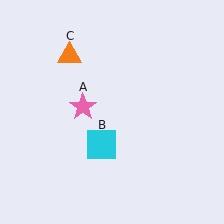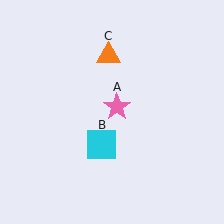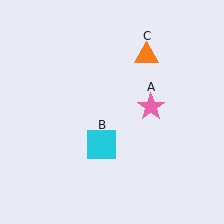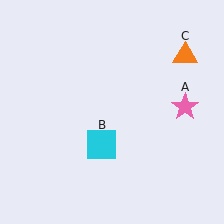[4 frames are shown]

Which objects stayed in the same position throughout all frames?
Cyan square (object B) remained stationary.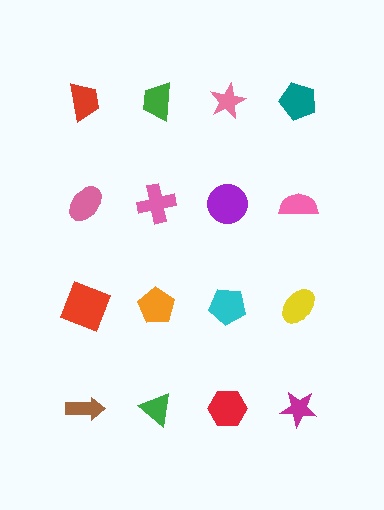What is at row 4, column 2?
A green triangle.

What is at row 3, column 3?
A cyan pentagon.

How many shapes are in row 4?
4 shapes.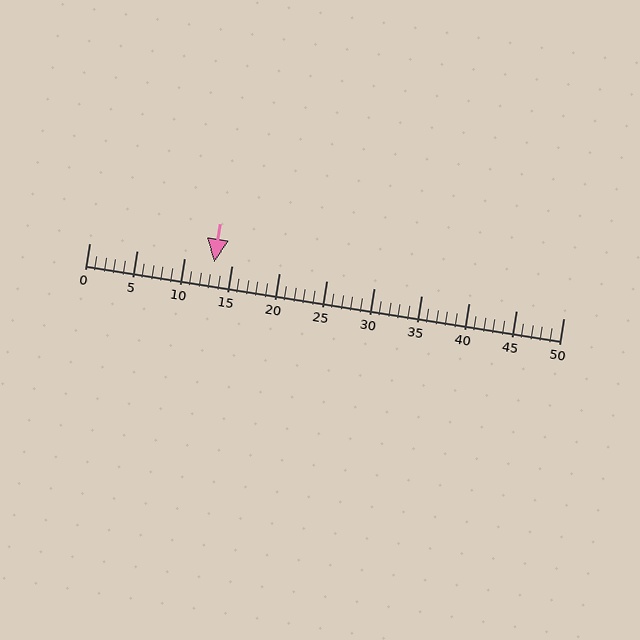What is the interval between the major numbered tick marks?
The major tick marks are spaced 5 units apart.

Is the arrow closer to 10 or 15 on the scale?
The arrow is closer to 15.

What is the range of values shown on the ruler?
The ruler shows values from 0 to 50.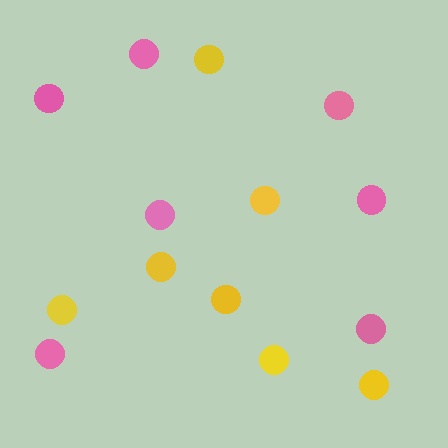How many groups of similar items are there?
There are 2 groups: one group of yellow circles (7) and one group of pink circles (7).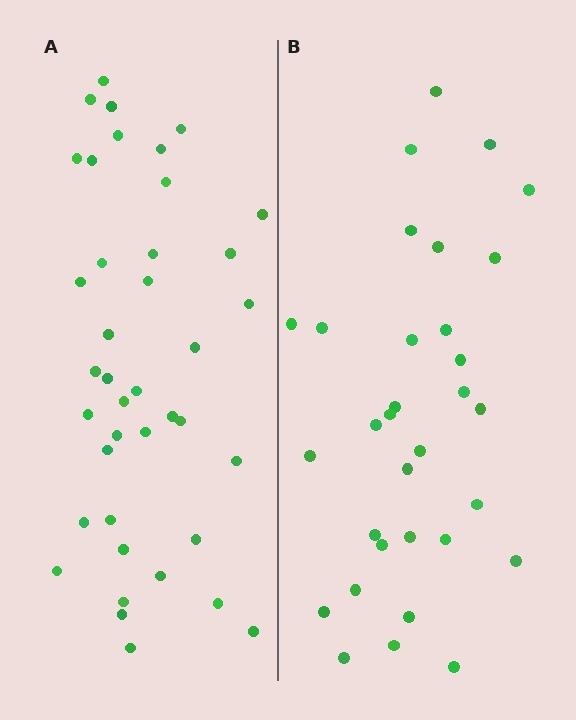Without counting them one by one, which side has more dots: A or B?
Region A (the left region) has more dots.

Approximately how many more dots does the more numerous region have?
Region A has roughly 8 or so more dots than region B.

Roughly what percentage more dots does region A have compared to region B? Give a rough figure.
About 25% more.